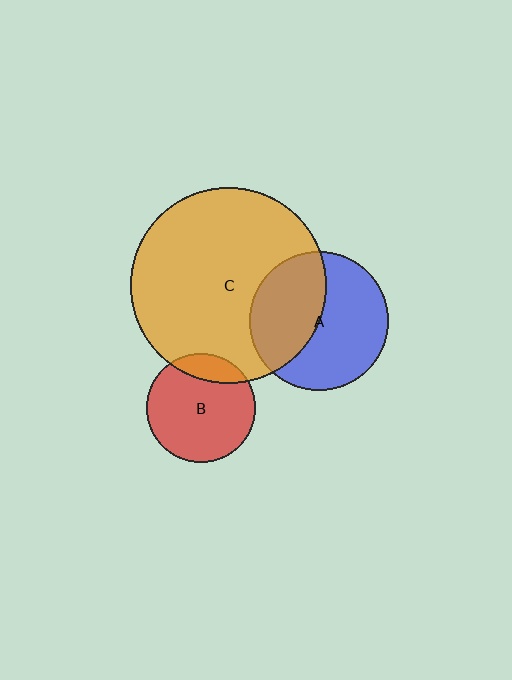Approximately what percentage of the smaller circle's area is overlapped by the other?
Approximately 15%.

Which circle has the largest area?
Circle C (orange).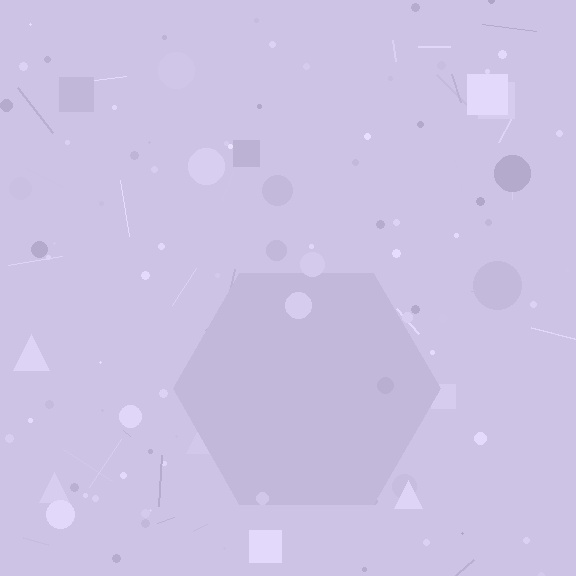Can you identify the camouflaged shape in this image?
The camouflaged shape is a hexagon.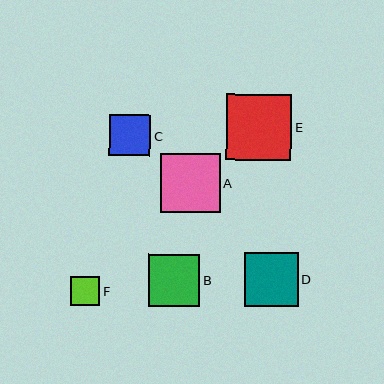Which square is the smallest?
Square F is the smallest with a size of approximately 30 pixels.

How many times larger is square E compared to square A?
Square E is approximately 1.1 times the size of square A.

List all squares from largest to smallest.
From largest to smallest: E, A, D, B, C, F.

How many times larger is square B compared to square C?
Square B is approximately 1.3 times the size of square C.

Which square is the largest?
Square E is the largest with a size of approximately 66 pixels.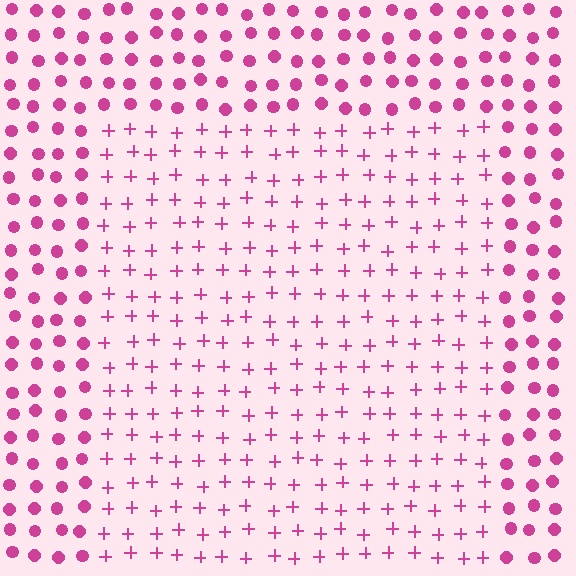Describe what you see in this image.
The image is filled with small magenta elements arranged in a uniform grid. A rectangle-shaped region contains plus signs, while the surrounding area contains circles. The boundary is defined purely by the change in element shape.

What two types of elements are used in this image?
The image uses plus signs inside the rectangle region and circles outside it.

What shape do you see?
I see a rectangle.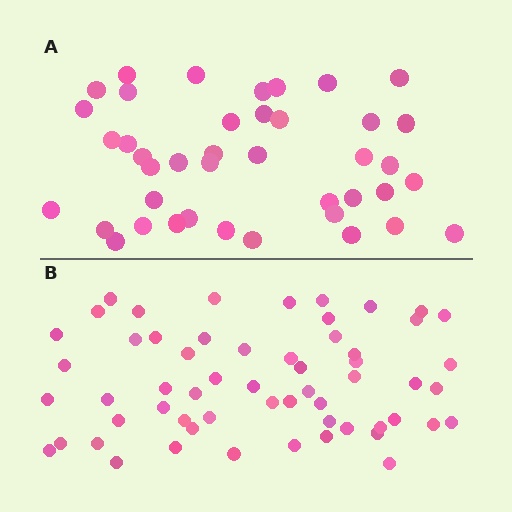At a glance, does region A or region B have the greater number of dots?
Region B (the bottom region) has more dots.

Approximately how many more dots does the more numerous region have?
Region B has approximately 15 more dots than region A.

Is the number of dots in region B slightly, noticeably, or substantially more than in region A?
Region B has noticeably more, but not dramatically so. The ratio is roughly 1.4 to 1.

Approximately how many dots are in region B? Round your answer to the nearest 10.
About 60 dots. (The exact count is 58, which rounds to 60.)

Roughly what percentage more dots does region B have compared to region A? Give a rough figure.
About 40% more.